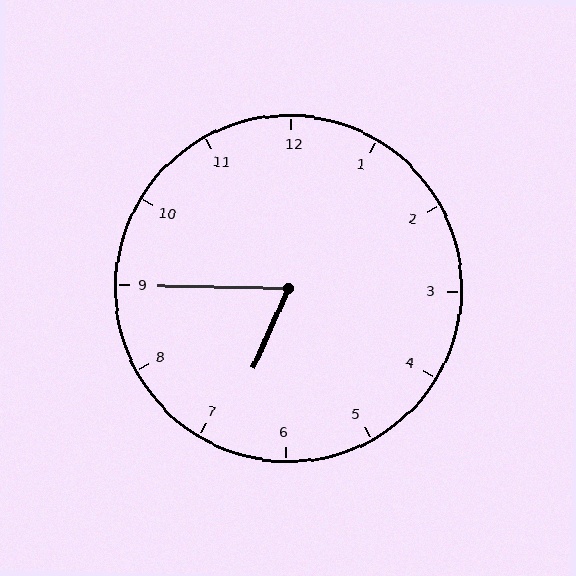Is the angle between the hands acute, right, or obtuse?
It is acute.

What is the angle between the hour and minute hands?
Approximately 68 degrees.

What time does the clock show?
6:45.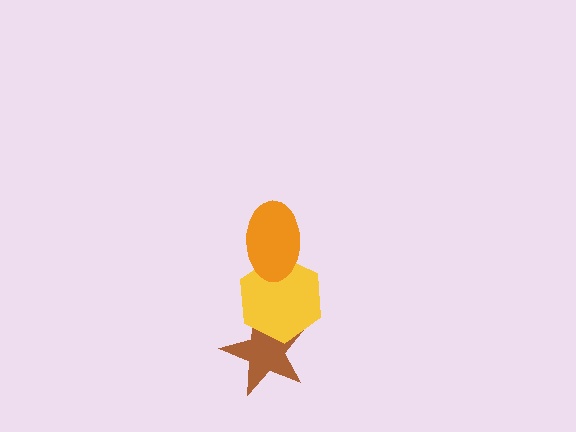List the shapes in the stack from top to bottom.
From top to bottom: the orange ellipse, the yellow hexagon, the brown star.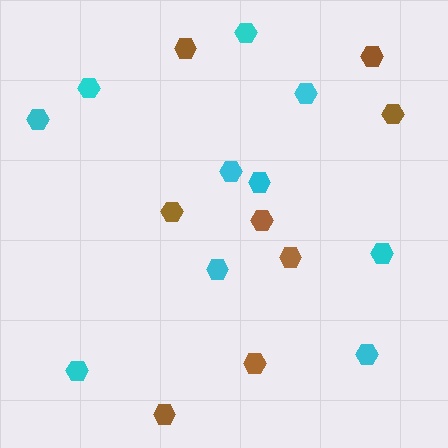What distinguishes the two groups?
There are 2 groups: one group of cyan hexagons (10) and one group of brown hexagons (8).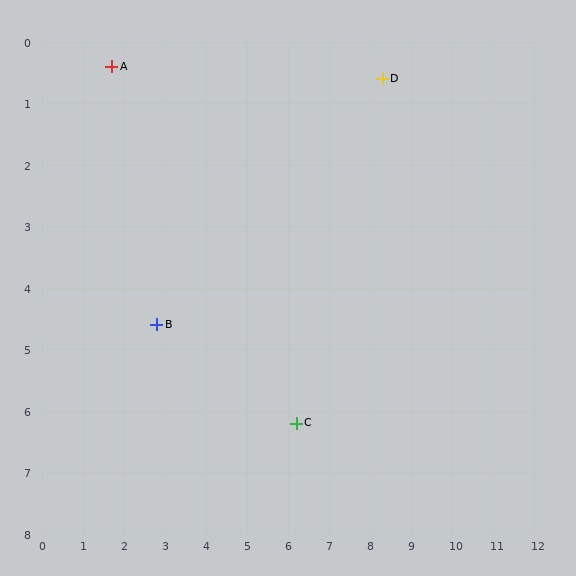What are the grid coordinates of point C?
Point C is at approximately (6.2, 6.2).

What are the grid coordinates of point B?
Point B is at approximately (2.8, 4.6).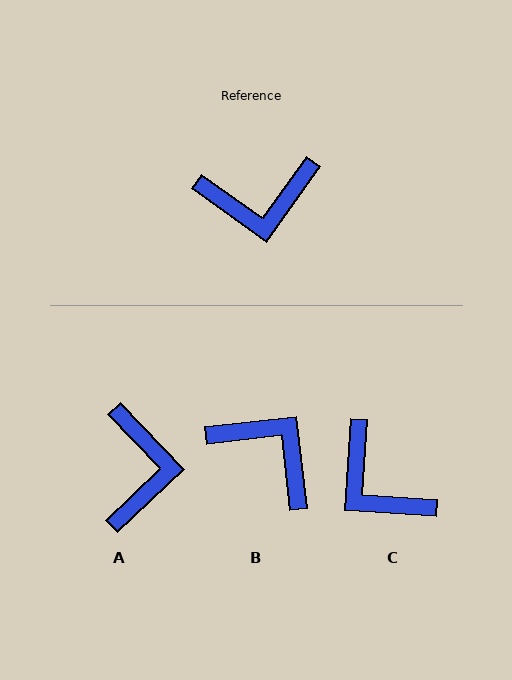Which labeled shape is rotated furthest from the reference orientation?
B, about 132 degrees away.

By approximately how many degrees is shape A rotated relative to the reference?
Approximately 79 degrees counter-clockwise.